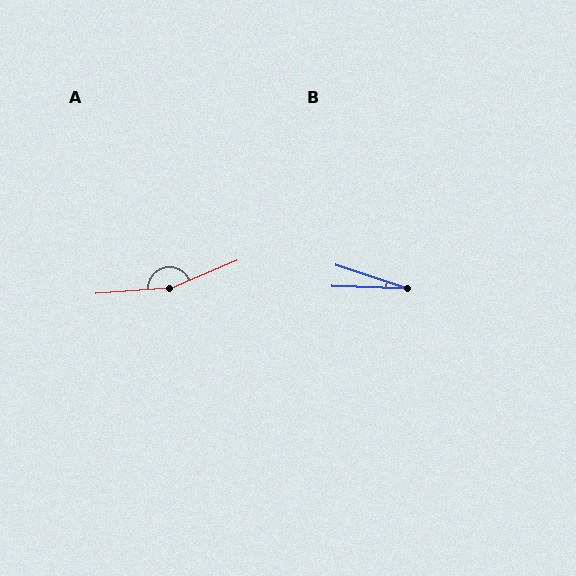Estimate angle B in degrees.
Approximately 16 degrees.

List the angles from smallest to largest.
B (16°), A (162°).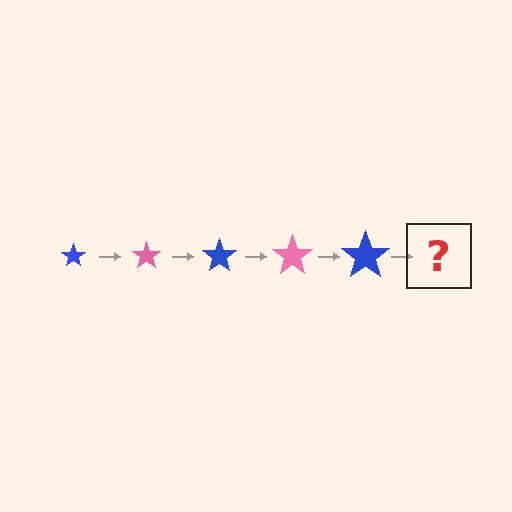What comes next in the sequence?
The next element should be a pink star, larger than the previous one.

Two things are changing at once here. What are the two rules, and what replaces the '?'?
The two rules are that the star grows larger each step and the color cycles through blue and pink. The '?' should be a pink star, larger than the previous one.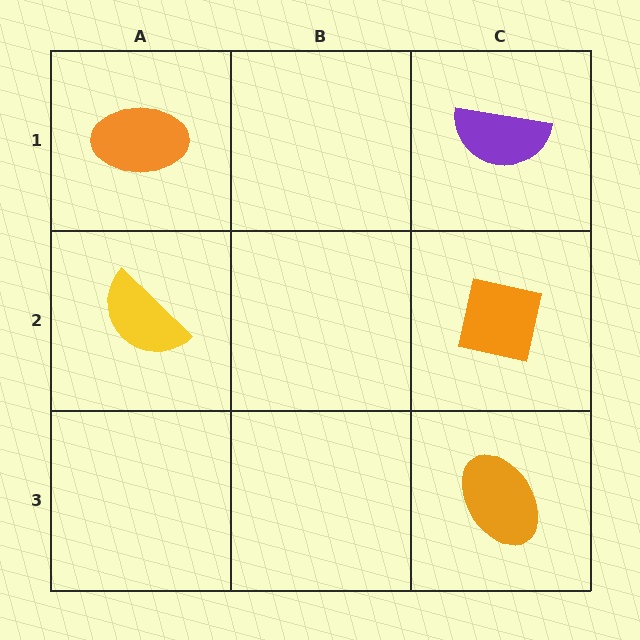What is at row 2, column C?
An orange square.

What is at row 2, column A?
A yellow semicircle.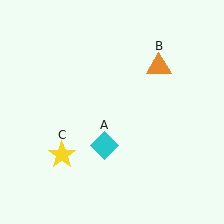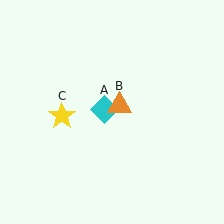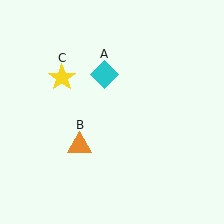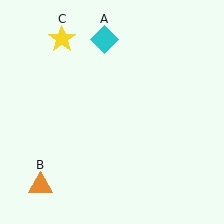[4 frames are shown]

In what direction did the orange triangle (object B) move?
The orange triangle (object B) moved down and to the left.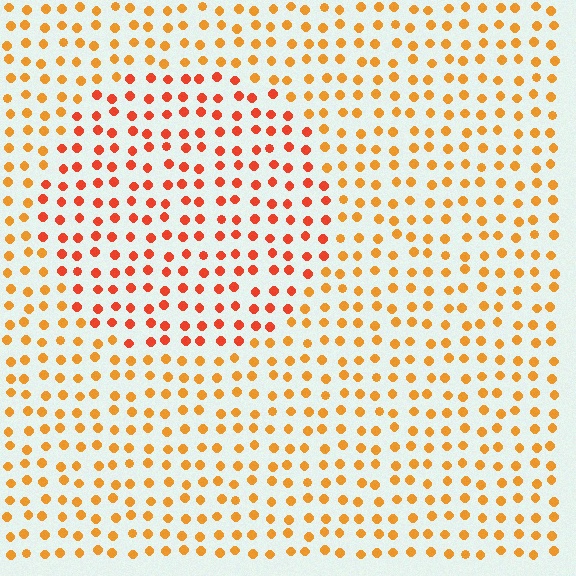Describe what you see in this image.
The image is filled with small orange elements in a uniform arrangement. A circle-shaped region is visible where the elements are tinted to a slightly different hue, forming a subtle color boundary.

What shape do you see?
I see a circle.